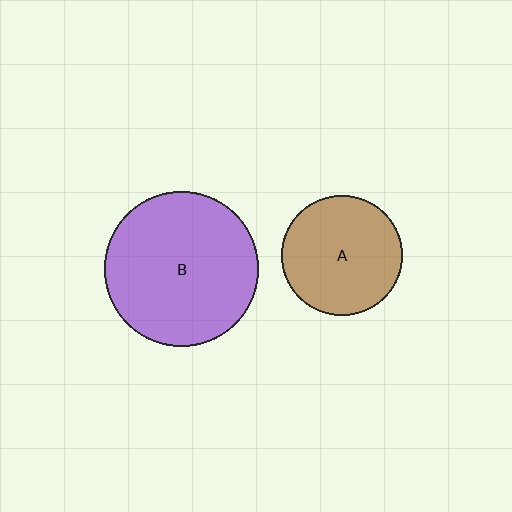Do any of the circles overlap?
No, none of the circles overlap.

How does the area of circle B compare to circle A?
Approximately 1.7 times.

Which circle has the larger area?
Circle B (purple).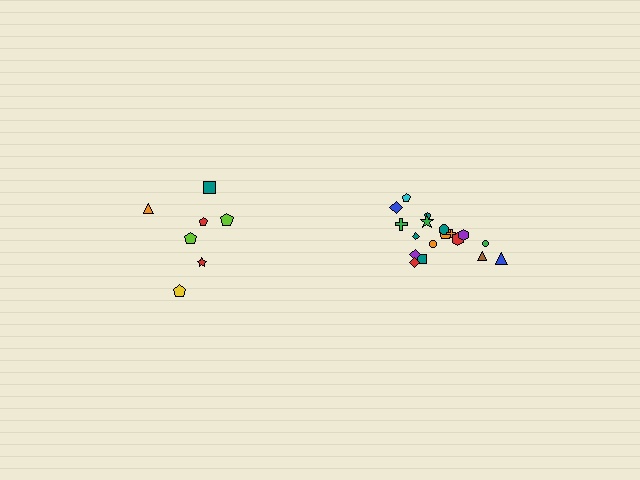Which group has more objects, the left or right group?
The right group.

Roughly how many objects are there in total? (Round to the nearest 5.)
Roughly 25 objects in total.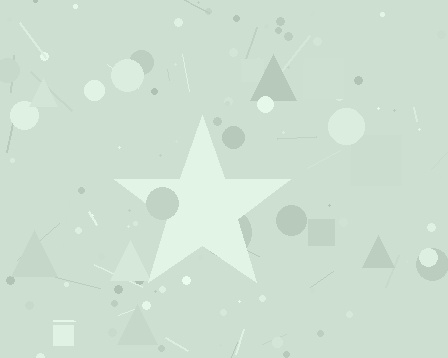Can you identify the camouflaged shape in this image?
The camouflaged shape is a star.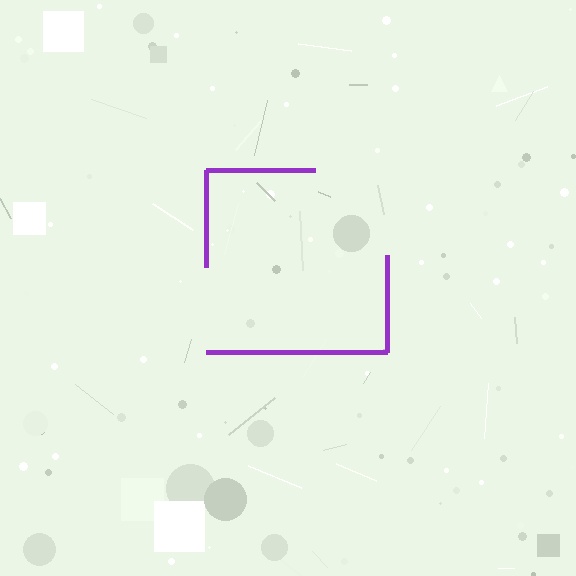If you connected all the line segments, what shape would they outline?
They would outline a square.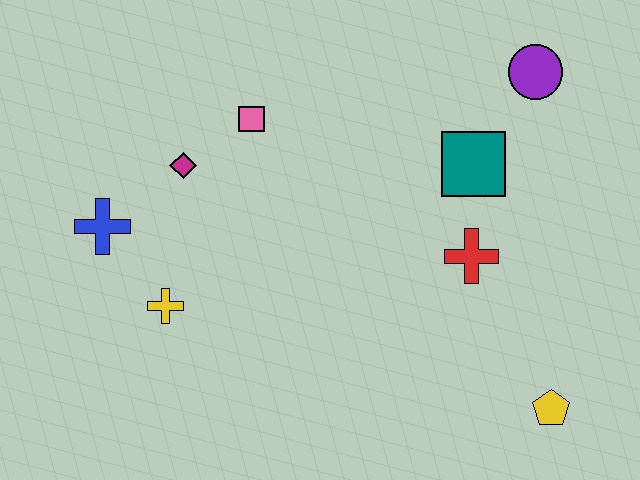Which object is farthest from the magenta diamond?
The yellow pentagon is farthest from the magenta diamond.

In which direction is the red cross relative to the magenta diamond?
The red cross is to the right of the magenta diamond.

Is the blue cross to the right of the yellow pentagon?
No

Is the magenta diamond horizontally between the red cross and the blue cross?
Yes